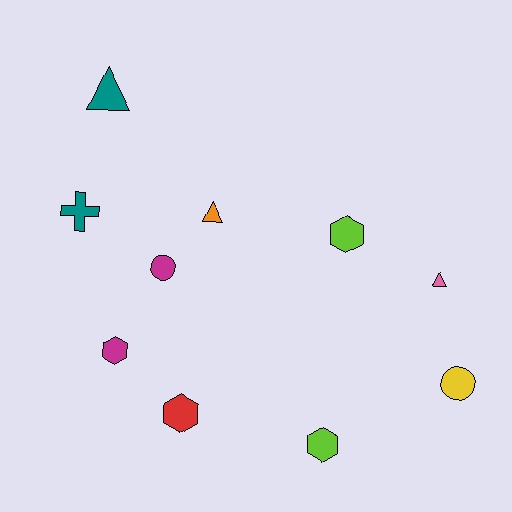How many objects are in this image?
There are 10 objects.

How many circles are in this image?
There are 2 circles.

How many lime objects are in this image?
There are 2 lime objects.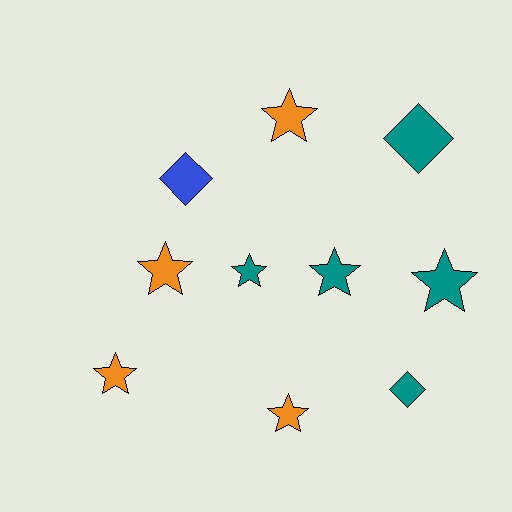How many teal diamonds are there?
There are 2 teal diamonds.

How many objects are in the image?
There are 10 objects.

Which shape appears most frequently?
Star, with 7 objects.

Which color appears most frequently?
Teal, with 5 objects.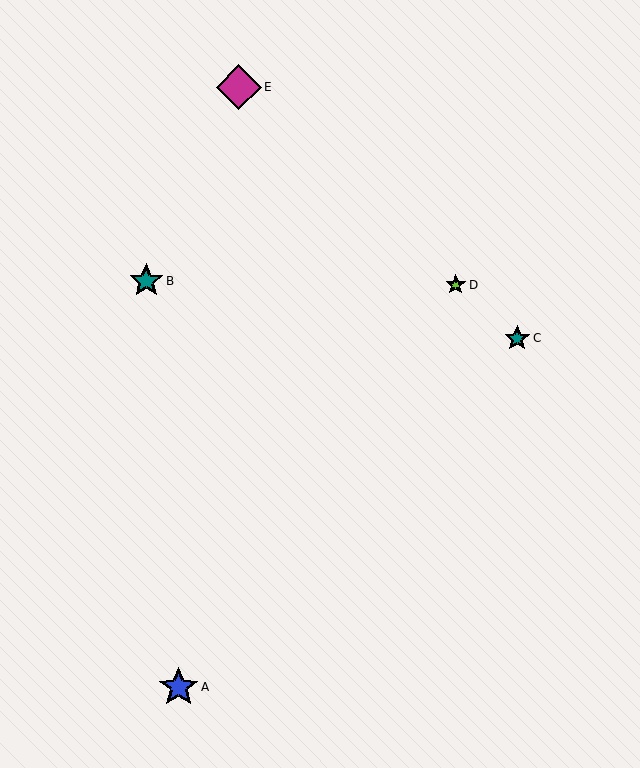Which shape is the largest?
The magenta diamond (labeled E) is the largest.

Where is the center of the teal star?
The center of the teal star is at (517, 338).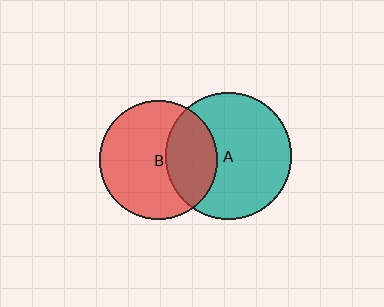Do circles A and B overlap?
Yes.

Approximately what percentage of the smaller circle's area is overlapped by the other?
Approximately 35%.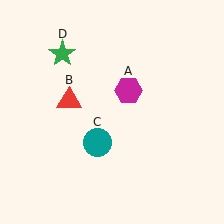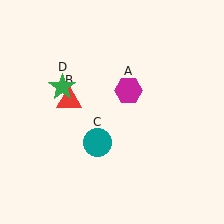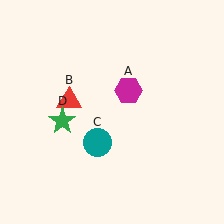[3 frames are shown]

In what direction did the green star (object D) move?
The green star (object D) moved down.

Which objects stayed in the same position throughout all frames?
Magenta hexagon (object A) and red triangle (object B) and teal circle (object C) remained stationary.